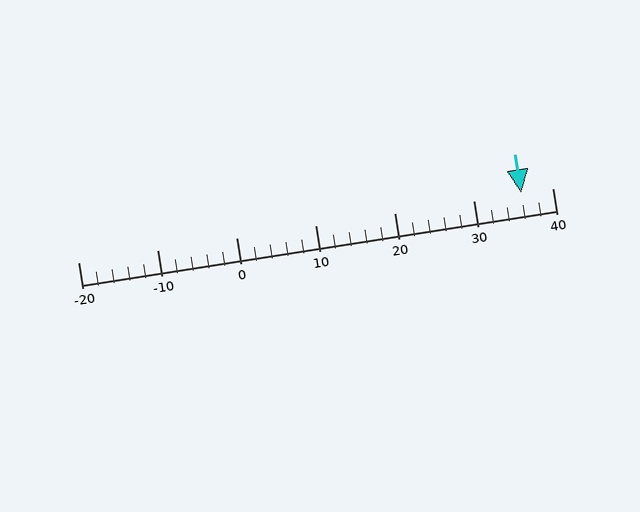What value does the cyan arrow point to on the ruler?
The cyan arrow points to approximately 36.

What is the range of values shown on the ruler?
The ruler shows values from -20 to 40.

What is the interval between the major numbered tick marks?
The major tick marks are spaced 10 units apart.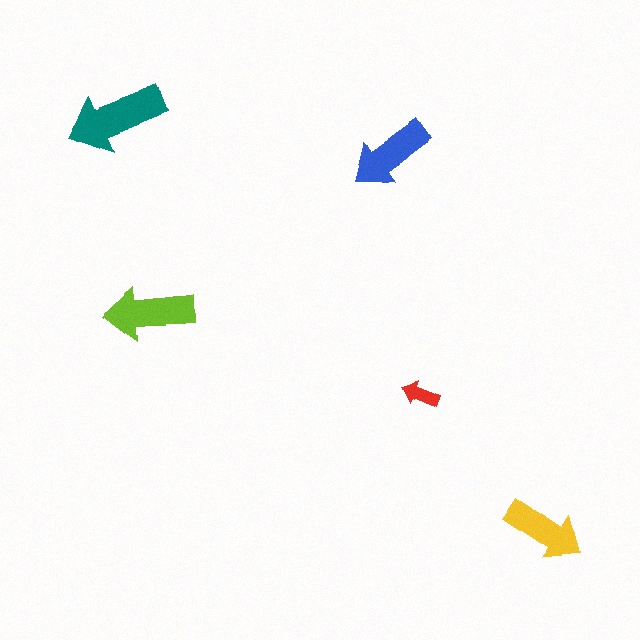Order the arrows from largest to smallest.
the teal one, the lime one, the blue one, the yellow one, the red one.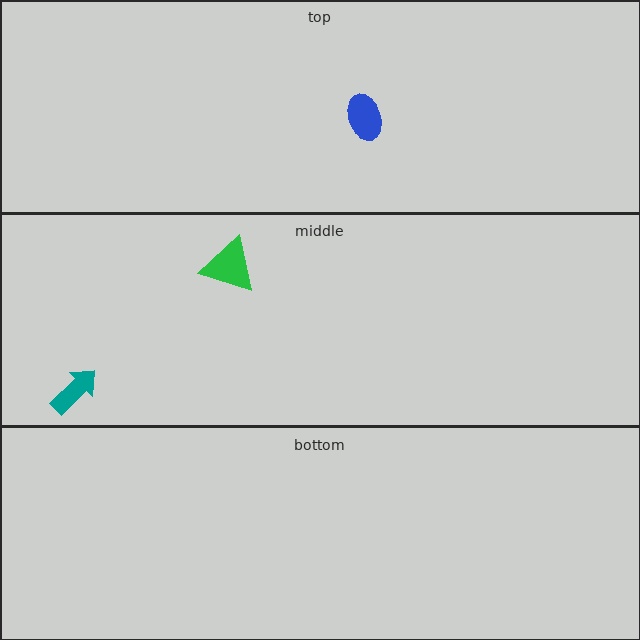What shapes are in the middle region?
The green triangle, the teal arrow.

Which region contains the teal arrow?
The middle region.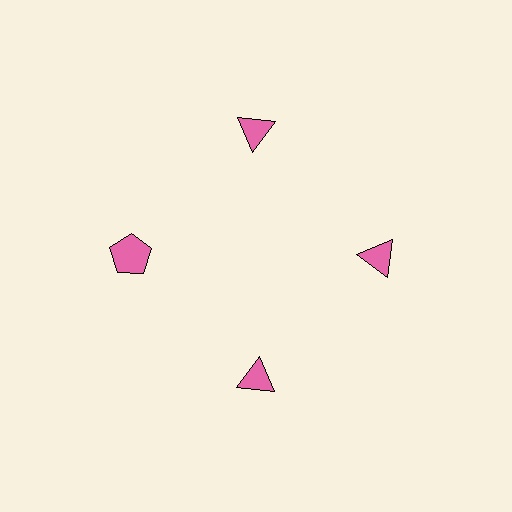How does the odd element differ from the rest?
It has a different shape: pentagon instead of triangle.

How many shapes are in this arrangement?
There are 4 shapes arranged in a ring pattern.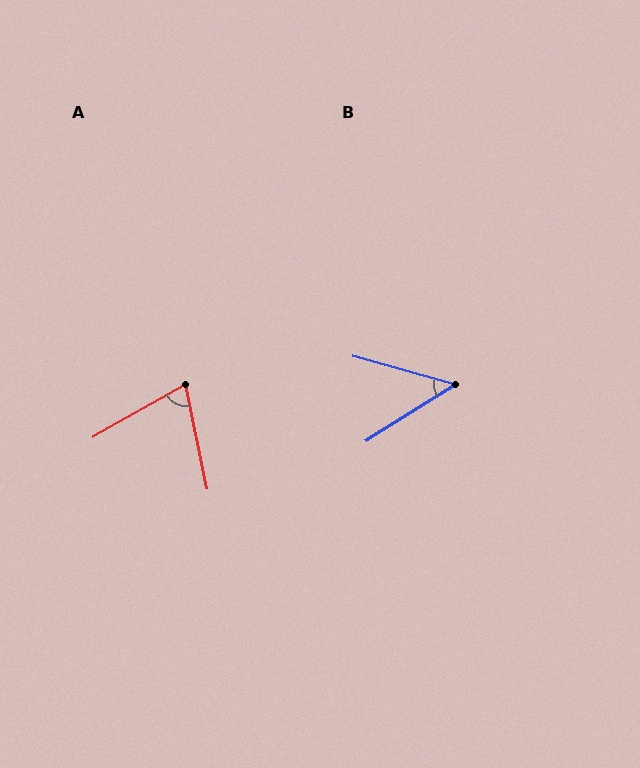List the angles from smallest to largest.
B (47°), A (72°).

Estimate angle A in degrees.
Approximately 72 degrees.